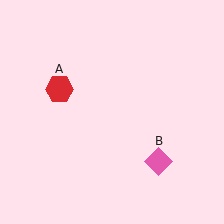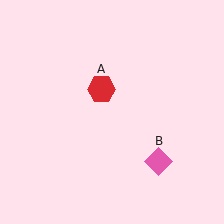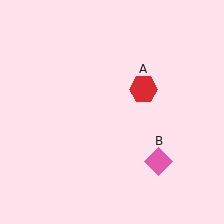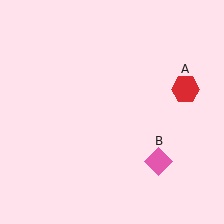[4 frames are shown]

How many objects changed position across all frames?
1 object changed position: red hexagon (object A).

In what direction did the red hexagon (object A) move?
The red hexagon (object A) moved right.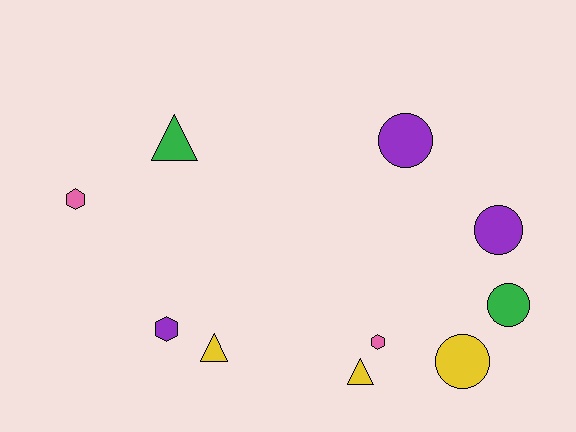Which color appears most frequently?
Yellow, with 3 objects.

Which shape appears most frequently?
Circle, with 4 objects.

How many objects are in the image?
There are 10 objects.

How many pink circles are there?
There are no pink circles.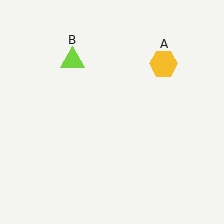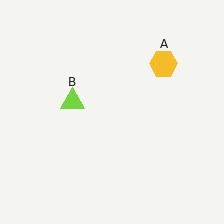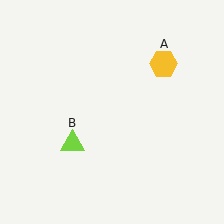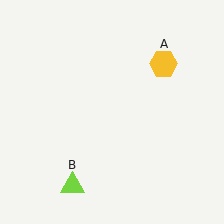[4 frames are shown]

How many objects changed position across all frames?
1 object changed position: lime triangle (object B).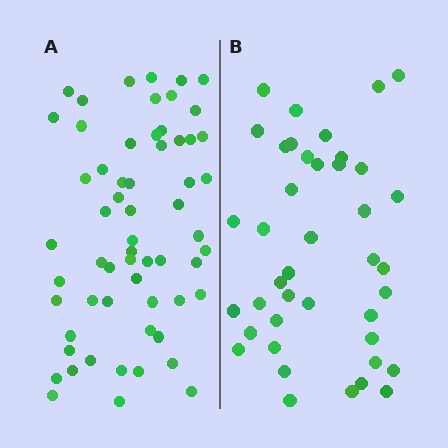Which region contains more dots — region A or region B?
Region A (the left region) has more dots.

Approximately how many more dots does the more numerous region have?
Region A has approximately 20 more dots than region B.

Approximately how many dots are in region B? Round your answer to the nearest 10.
About 40 dots. (The exact count is 41, which rounds to 40.)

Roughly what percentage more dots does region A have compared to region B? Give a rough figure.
About 45% more.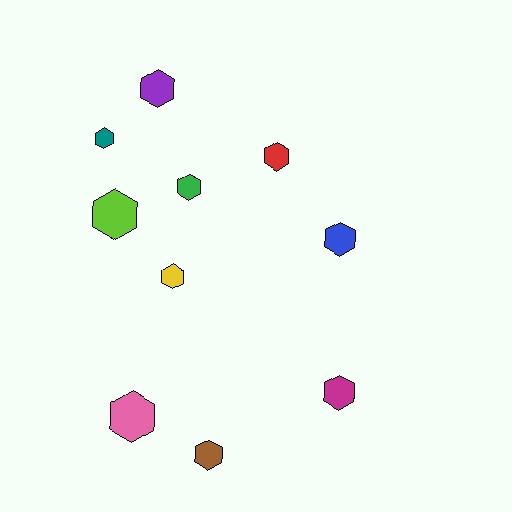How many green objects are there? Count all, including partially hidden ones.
There is 1 green object.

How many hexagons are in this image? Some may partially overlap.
There are 10 hexagons.